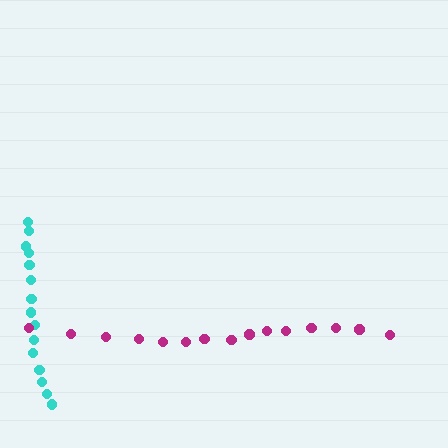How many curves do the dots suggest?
There are 2 distinct paths.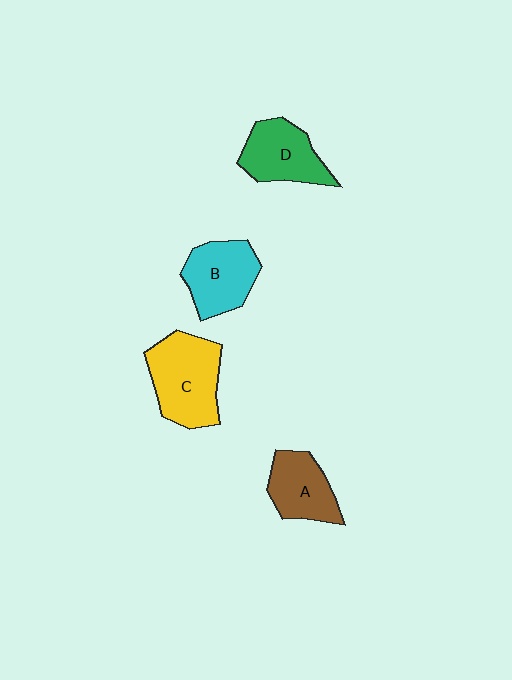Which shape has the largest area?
Shape C (yellow).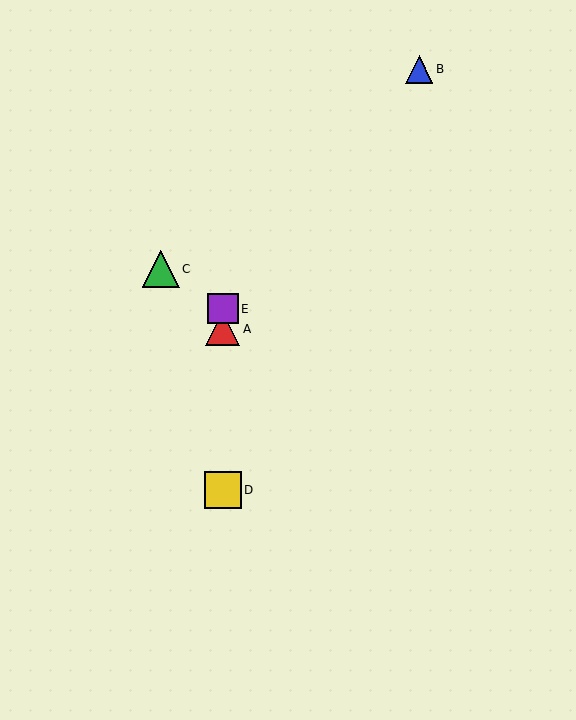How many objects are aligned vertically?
3 objects (A, D, E) are aligned vertically.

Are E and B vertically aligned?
No, E is at x≈223 and B is at x≈419.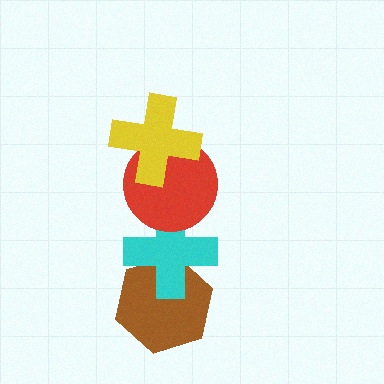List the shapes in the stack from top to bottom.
From top to bottom: the yellow cross, the red circle, the cyan cross, the brown hexagon.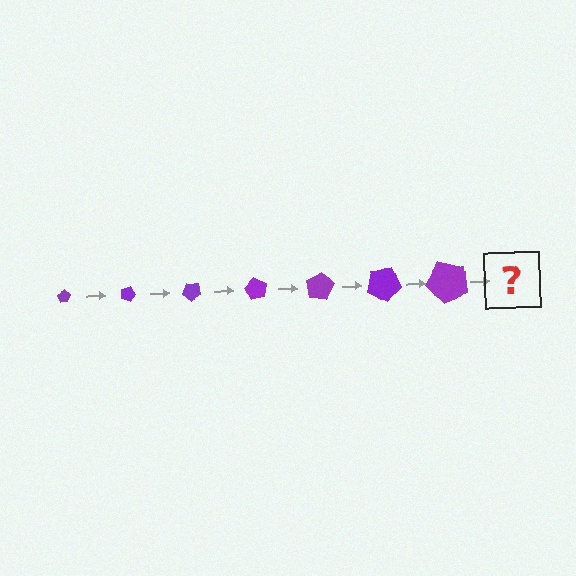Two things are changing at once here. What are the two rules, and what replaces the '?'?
The two rules are that the pentagon grows larger each step and it rotates 20 degrees each step. The '?' should be a pentagon, larger than the previous one and rotated 140 degrees from the start.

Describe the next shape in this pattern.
It should be a pentagon, larger than the previous one and rotated 140 degrees from the start.